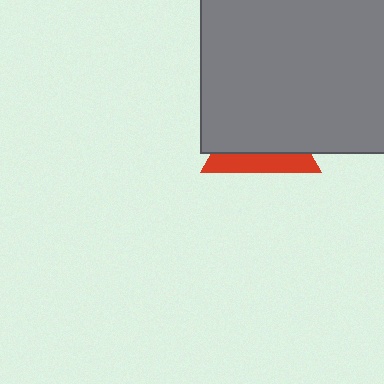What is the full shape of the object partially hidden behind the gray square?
The partially hidden object is a red triangle.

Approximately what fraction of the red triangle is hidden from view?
Roughly 66% of the red triangle is hidden behind the gray square.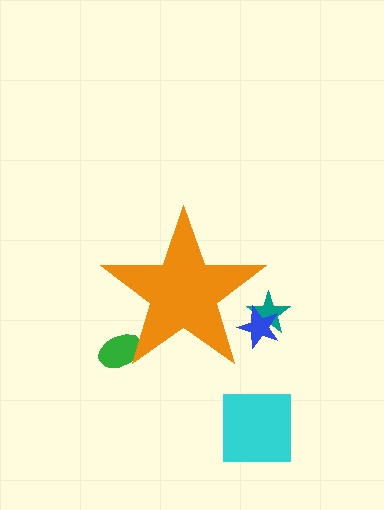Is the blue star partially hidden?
Yes, the blue star is partially hidden behind the orange star.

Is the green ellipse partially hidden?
Yes, the green ellipse is partially hidden behind the orange star.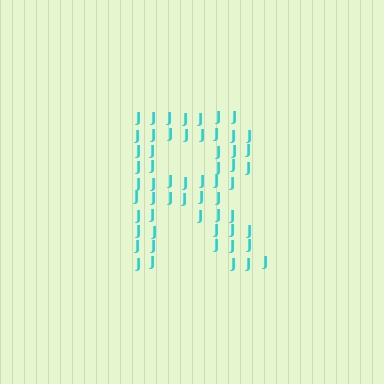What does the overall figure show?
The overall figure shows the letter R.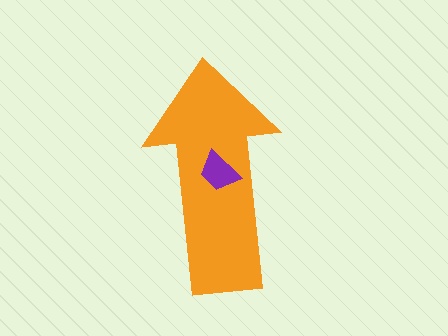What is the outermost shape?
The orange arrow.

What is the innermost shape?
The purple trapezoid.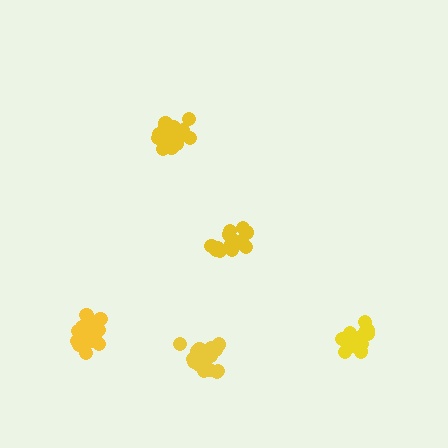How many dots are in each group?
Group 1: 18 dots, Group 2: 16 dots, Group 3: 18 dots, Group 4: 14 dots, Group 5: 15 dots (81 total).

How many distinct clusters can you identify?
There are 5 distinct clusters.